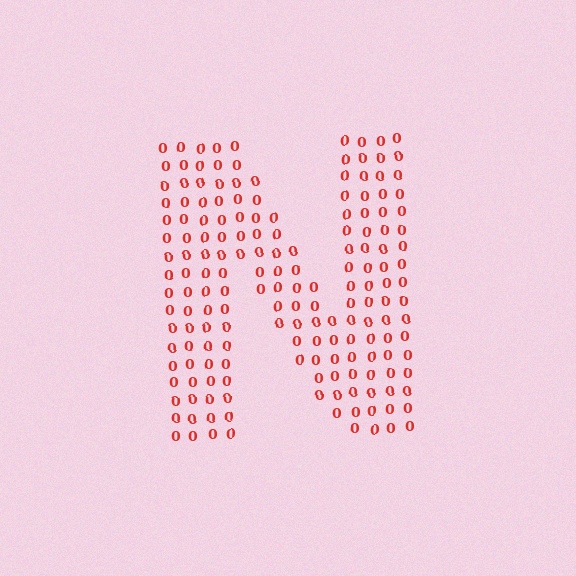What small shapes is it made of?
It is made of small digit 0's.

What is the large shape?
The large shape is the letter N.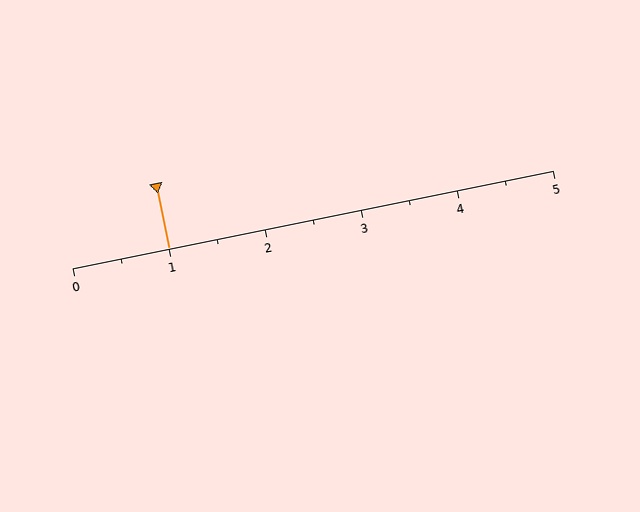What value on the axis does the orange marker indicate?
The marker indicates approximately 1.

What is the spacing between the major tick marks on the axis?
The major ticks are spaced 1 apart.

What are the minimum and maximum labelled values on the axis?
The axis runs from 0 to 5.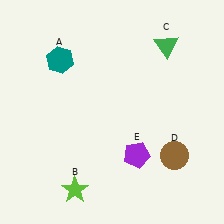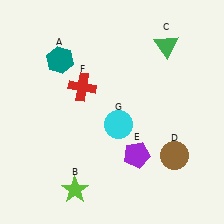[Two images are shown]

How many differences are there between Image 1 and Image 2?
There are 2 differences between the two images.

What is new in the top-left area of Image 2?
A red cross (F) was added in the top-left area of Image 2.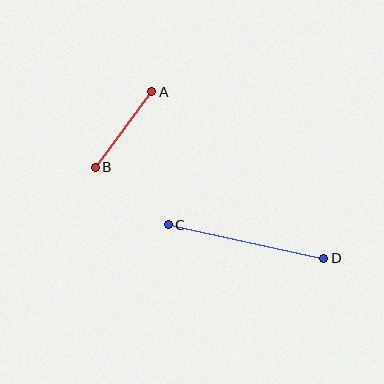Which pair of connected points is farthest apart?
Points C and D are farthest apart.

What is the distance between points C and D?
The distance is approximately 159 pixels.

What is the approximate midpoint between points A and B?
The midpoint is at approximately (123, 129) pixels.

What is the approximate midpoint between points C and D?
The midpoint is at approximately (246, 242) pixels.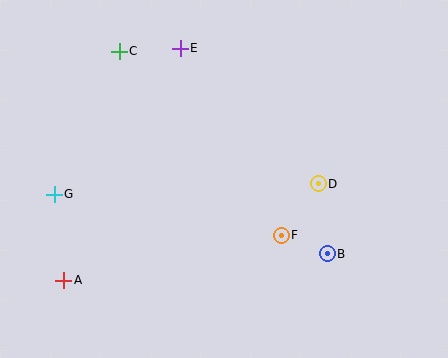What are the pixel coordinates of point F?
Point F is at (281, 235).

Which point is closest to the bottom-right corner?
Point B is closest to the bottom-right corner.